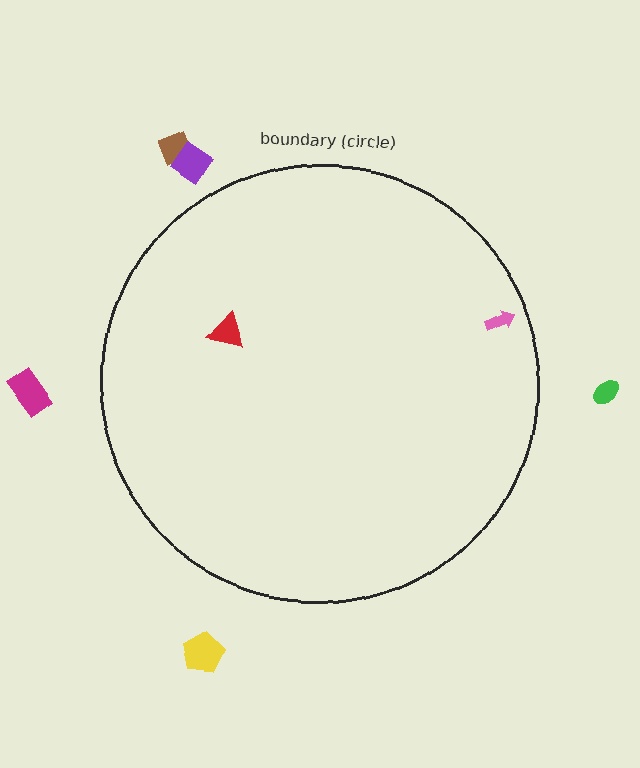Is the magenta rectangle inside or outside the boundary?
Outside.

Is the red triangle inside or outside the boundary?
Inside.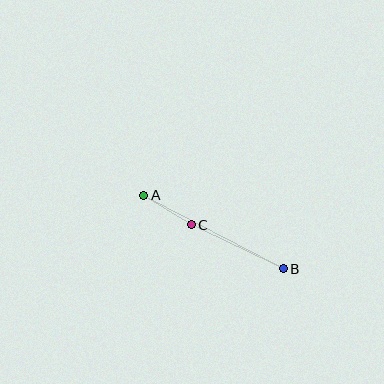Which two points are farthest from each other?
Points A and B are farthest from each other.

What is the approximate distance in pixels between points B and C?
The distance between B and C is approximately 102 pixels.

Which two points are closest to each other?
Points A and C are closest to each other.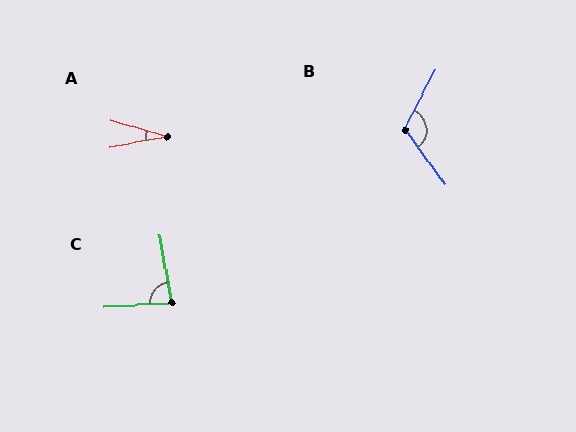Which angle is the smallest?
A, at approximately 28 degrees.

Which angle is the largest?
B, at approximately 117 degrees.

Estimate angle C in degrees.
Approximately 83 degrees.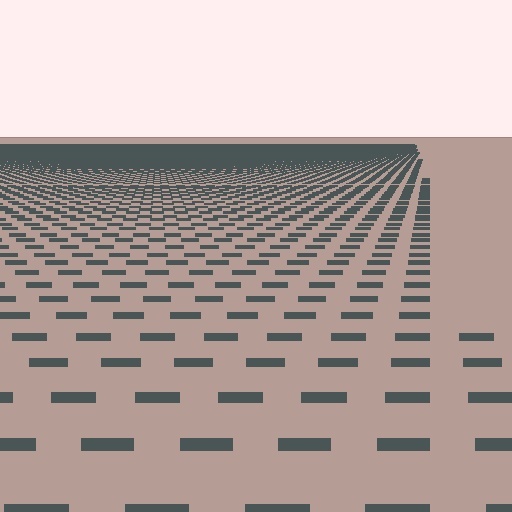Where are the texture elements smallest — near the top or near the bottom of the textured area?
Near the top.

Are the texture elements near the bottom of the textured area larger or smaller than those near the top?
Larger. Near the bottom, elements are closer to the viewer and appear at a bigger on-screen size.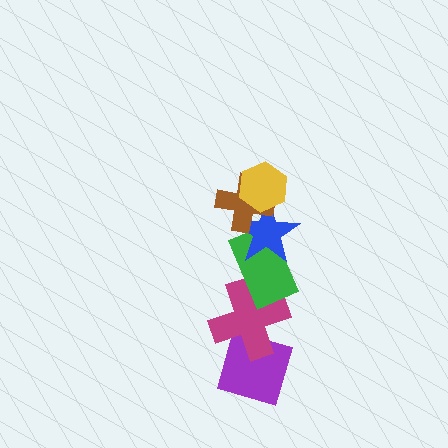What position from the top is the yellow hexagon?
The yellow hexagon is 1st from the top.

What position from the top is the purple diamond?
The purple diamond is 6th from the top.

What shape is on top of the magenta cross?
The green rectangle is on top of the magenta cross.